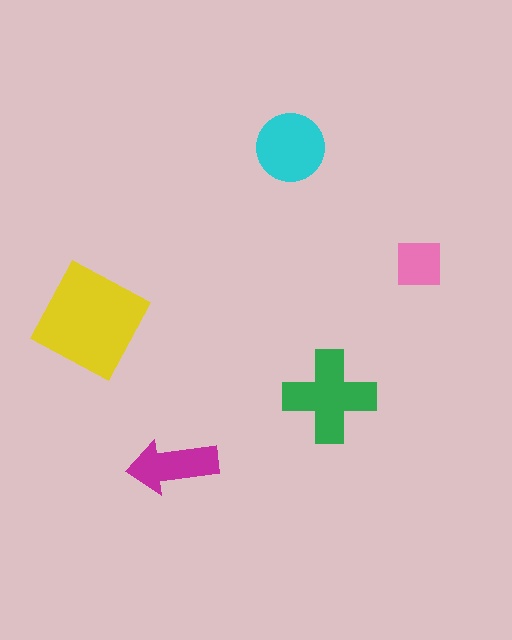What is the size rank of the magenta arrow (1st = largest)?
4th.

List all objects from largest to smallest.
The yellow diamond, the green cross, the cyan circle, the magenta arrow, the pink square.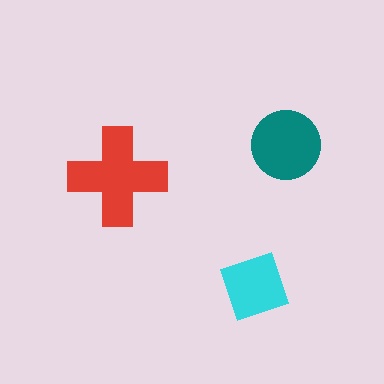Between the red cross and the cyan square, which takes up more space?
The red cross.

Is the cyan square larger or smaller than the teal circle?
Smaller.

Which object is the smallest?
The cyan square.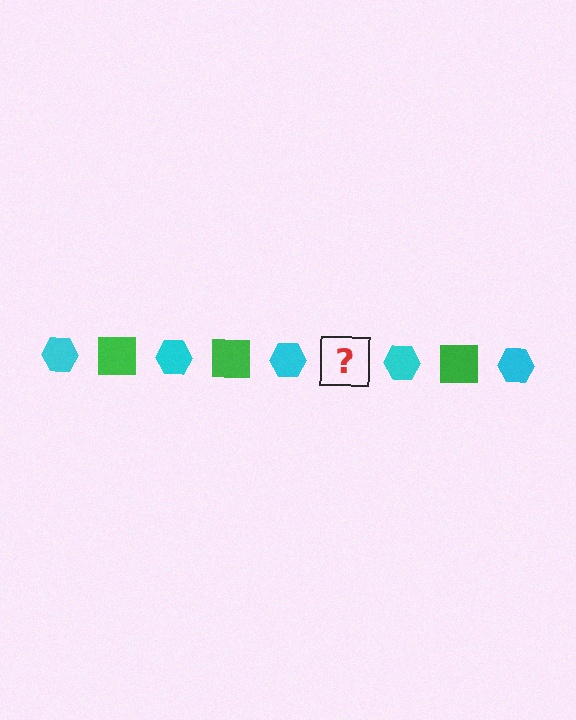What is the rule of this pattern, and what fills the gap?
The rule is that the pattern alternates between cyan hexagon and green square. The gap should be filled with a green square.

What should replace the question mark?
The question mark should be replaced with a green square.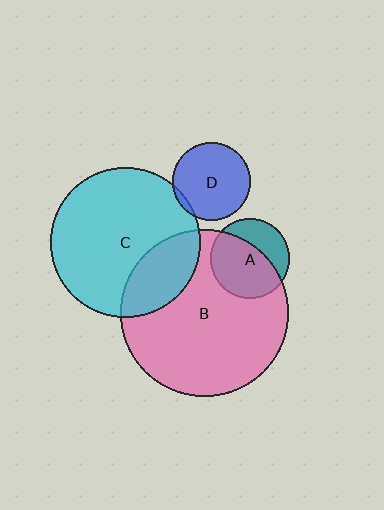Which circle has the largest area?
Circle B (pink).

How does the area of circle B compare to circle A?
Approximately 4.4 times.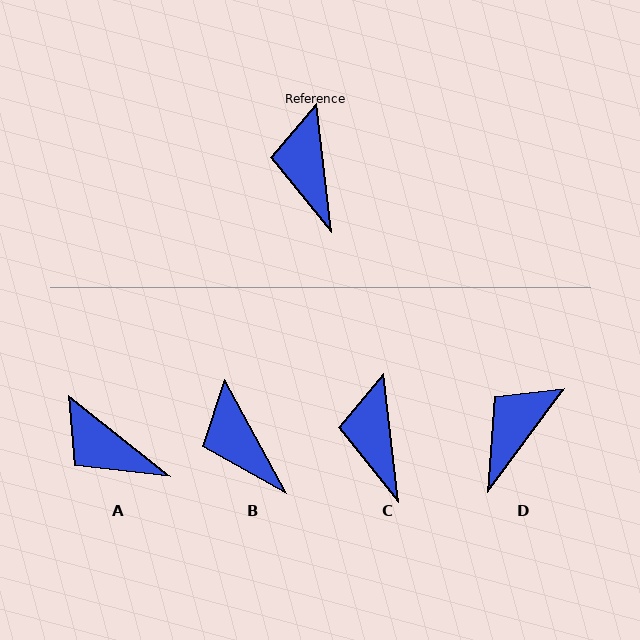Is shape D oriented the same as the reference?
No, it is off by about 44 degrees.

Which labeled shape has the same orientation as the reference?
C.